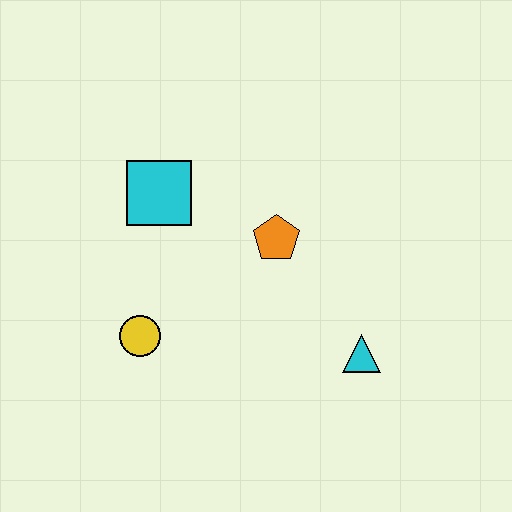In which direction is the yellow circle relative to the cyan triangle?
The yellow circle is to the left of the cyan triangle.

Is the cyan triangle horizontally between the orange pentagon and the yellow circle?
No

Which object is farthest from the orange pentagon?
The yellow circle is farthest from the orange pentagon.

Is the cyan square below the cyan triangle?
No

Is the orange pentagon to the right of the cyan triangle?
No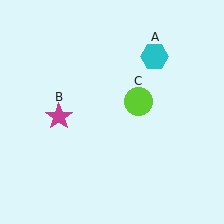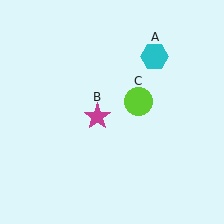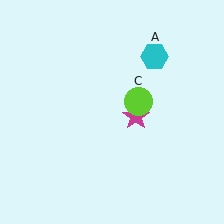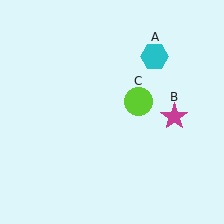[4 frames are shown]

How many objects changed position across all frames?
1 object changed position: magenta star (object B).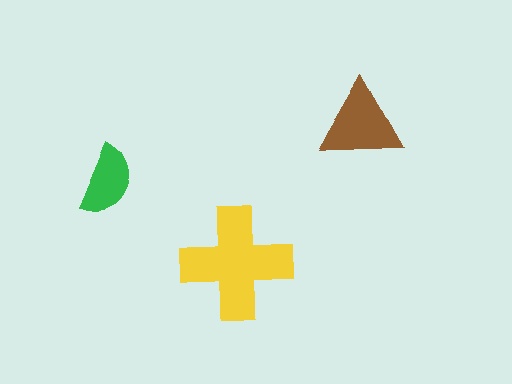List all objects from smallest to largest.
The green semicircle, the brown triangle, the yellow cross.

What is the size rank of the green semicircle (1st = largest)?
3rd.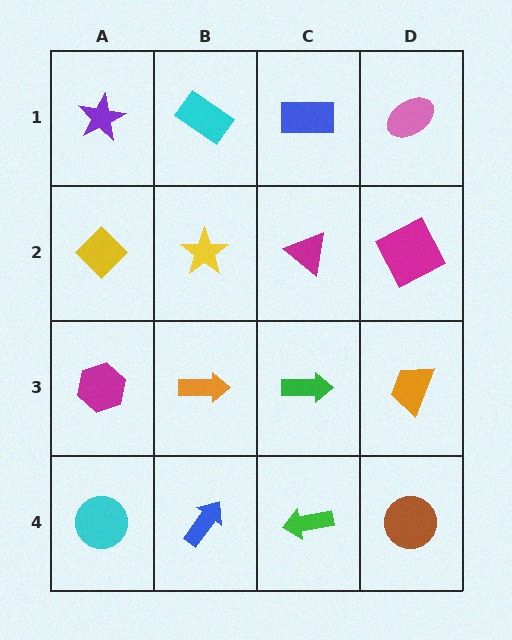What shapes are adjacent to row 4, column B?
An orange arrow (row 3, column B), a cyan circle (row 4, column A), a green arrow (row 4, column C).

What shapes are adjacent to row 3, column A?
A yellow diamond (row 2, column A), a cyan circle (row 4, column A), an orange arrow (row 3, column B).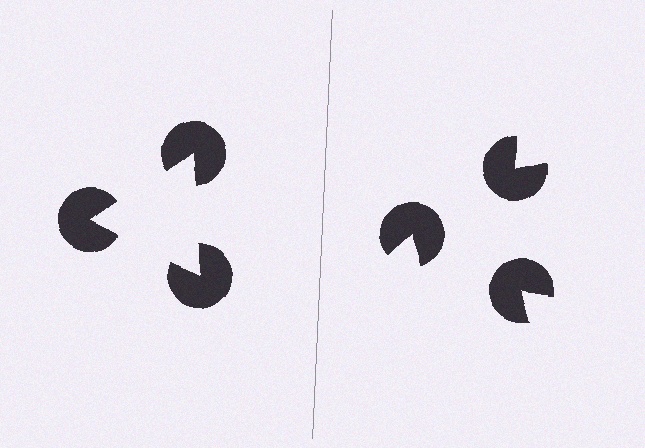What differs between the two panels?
The pac-man discs are positioned identically on both sides; only the wedge orientations differ. On the left they align to a triangle; on the right they are misaligned.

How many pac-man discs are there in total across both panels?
6 — 3 on each side.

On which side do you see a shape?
An illusory triangle appears on the left side. On the right side the wedge cuts are rotated, so no coherent shape forms.